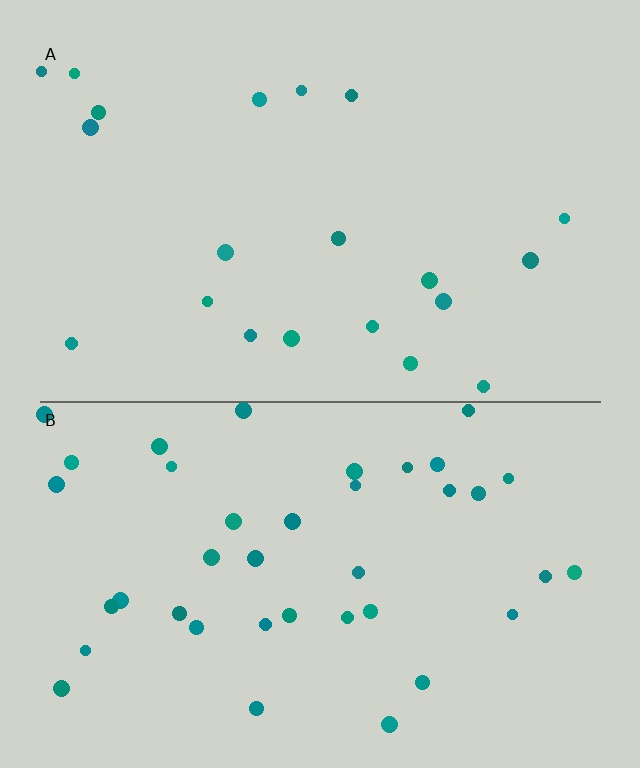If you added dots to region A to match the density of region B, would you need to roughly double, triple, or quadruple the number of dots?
Approximately double.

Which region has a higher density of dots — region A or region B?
B (the bottom).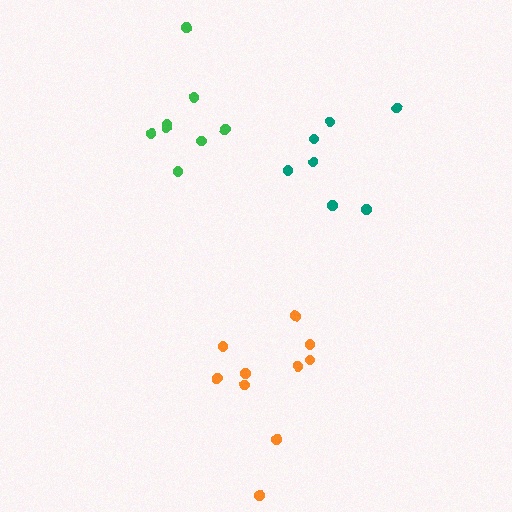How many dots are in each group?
Group 1: 7 dots, Group 2: 10 dots, Group 3: 8 dots (25 total).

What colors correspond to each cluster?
The clusters are colored: teal, orange, green.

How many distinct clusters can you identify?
There are 3 distinct clusters.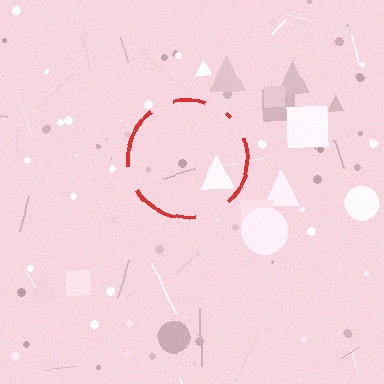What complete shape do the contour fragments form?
The contour fragments form a circle.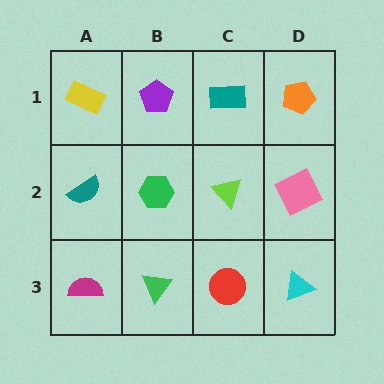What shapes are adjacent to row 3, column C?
A lime triangle (row 2, column C), a green triangle (row 3, column B), a cyan triangle (row 3, column D).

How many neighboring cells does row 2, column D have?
3.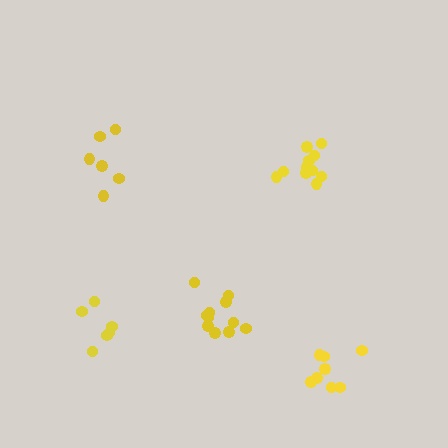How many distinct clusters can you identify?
There are 5 distinct clusters.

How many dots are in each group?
Group 1: 6 dots, Group 2: 6 dots, Group 3: 11 dots, Group 4: 11 dots, Group 5: 8 dots (42 total).